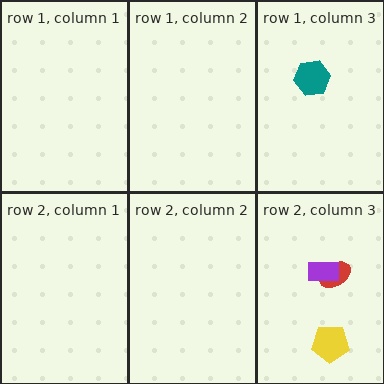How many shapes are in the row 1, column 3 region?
1.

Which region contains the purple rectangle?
The row 2, column 3 region.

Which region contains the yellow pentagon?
The row 2, column 3 region.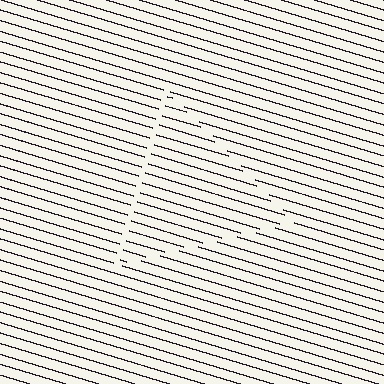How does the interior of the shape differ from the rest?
The interior of the shape contains the same grating, shifted by half a period — the contour is defined by the phase discontinuity where line-ends from the inner and outer gratings abut.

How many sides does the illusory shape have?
3 sides — the line-ends trace a triangle.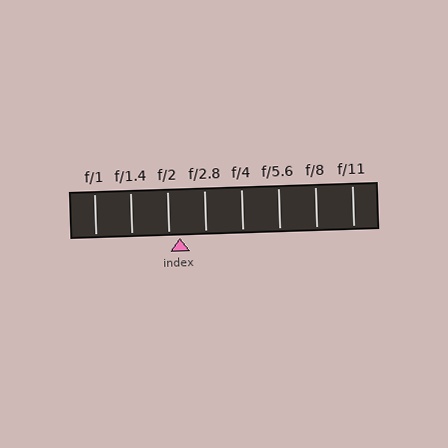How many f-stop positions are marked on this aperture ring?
There are 8 f-stop positions marked.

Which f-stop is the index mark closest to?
The index mark is closest to f/2.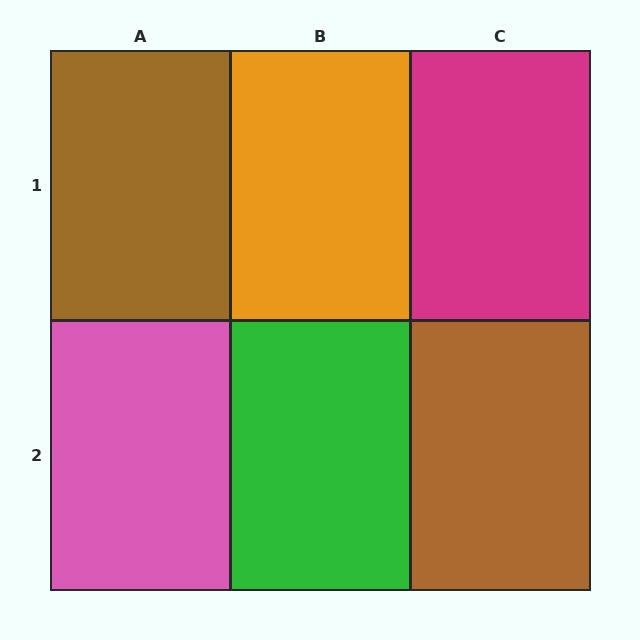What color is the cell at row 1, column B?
Orange.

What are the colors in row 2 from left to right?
Pink, green, brown.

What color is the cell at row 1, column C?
Magenta.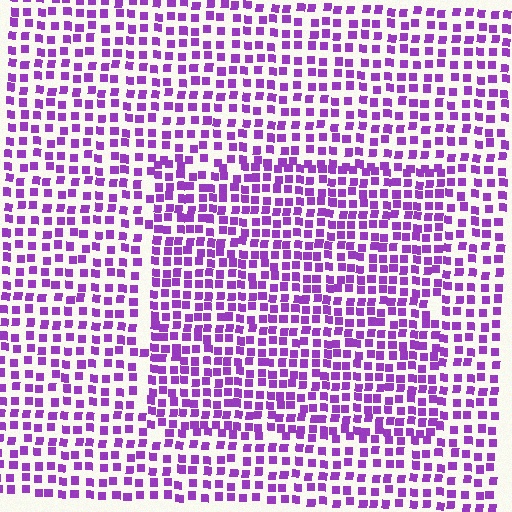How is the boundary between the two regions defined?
The boundary is defined by a change in element density (approximately 1.4x ratio). All elements are the same color, size, and shape.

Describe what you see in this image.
The image contains small purple elements arranged at two different densities. A rectangle-shaped region is visible where the elements are more densely packed than the surrounding area.